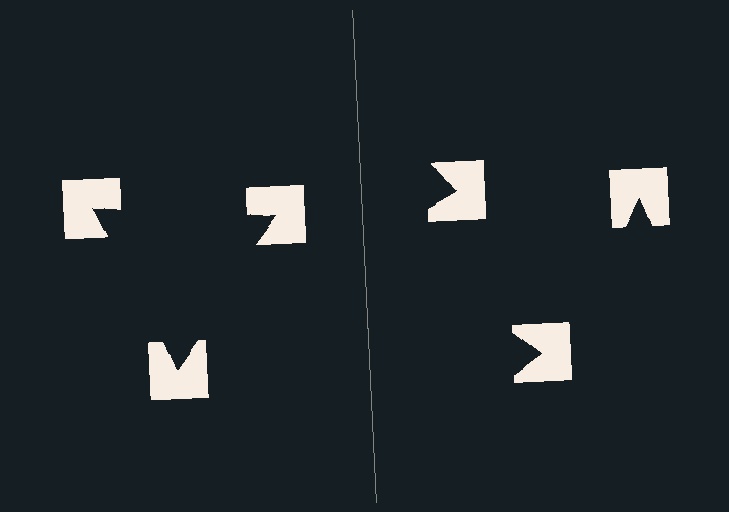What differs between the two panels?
The notched squares are positioned identically on both sides; only the wedge orientations differ. On the left they align to a triangle; on the right they are misaligned.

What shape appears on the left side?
An illusory triangle.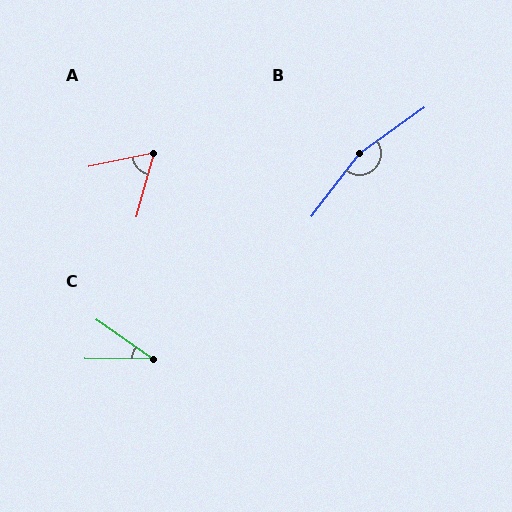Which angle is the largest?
B, at approximately 163 degrees.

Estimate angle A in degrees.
Approximately 63 degrees.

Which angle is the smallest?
C, at approximately 35 degrees.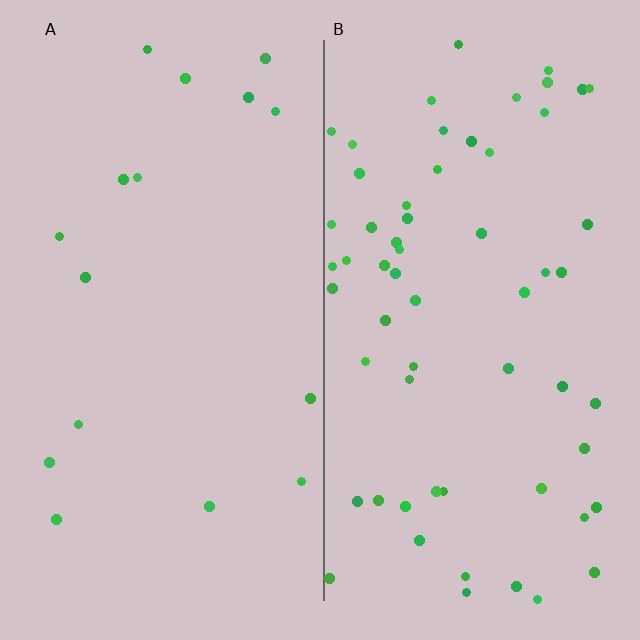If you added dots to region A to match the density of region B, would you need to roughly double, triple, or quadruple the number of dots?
Approximately quadruple.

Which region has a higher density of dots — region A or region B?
B (the right).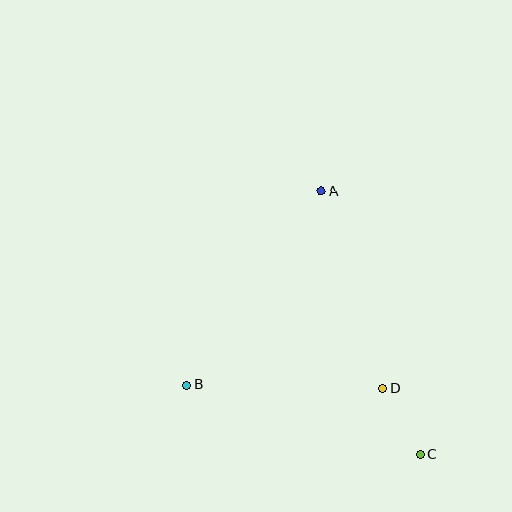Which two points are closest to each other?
Points C and D are closest to each other.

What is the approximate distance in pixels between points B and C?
The distance between B and C is approximately 243 pixels.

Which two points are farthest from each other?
Points A and C are farthest from each other.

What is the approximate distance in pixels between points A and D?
The distance between A and D is approximately 207 pixels.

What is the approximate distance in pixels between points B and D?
The distance between B and D is approximately 196 pixels.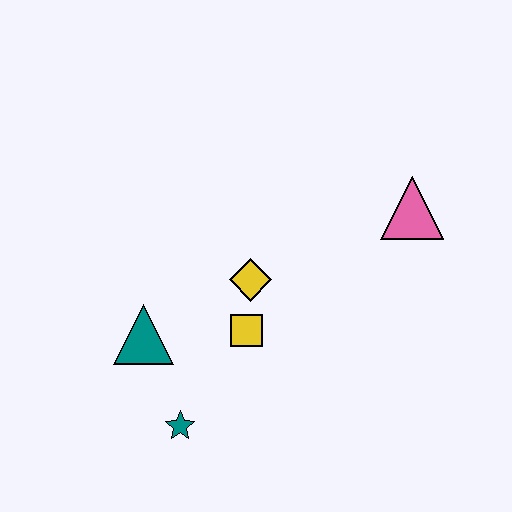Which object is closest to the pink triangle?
The yellow diamond is closest to the pink triangle.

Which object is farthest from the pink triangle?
The teal star is farthest from the pink triangle.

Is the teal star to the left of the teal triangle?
No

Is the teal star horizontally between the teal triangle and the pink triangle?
Yes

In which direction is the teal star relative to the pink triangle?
The teal star is to the left of the pink triangle.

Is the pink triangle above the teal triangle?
Yes